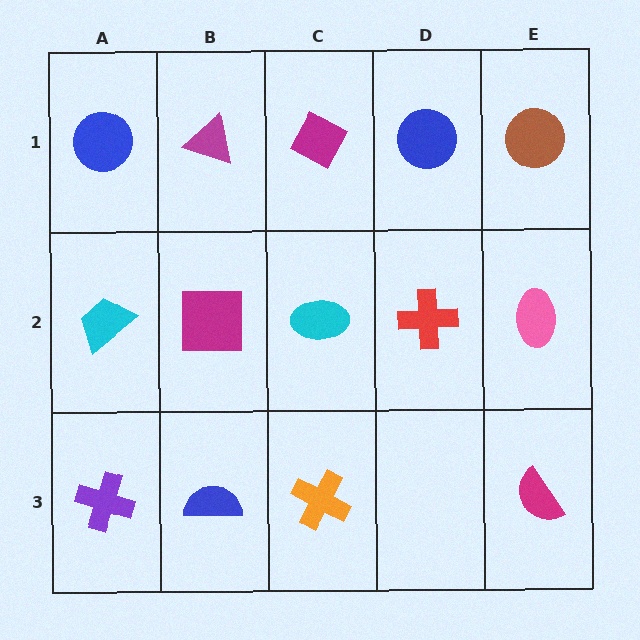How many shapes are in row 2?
5 shapes.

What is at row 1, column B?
A magenta triangle.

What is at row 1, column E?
A brown circle.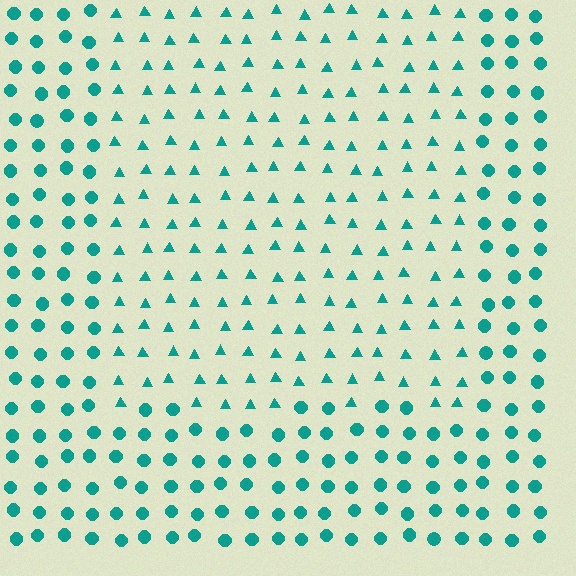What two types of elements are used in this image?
The image uses triangles inside the rectangle region and circles outside it.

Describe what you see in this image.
The image is filled with small teal elements arranged in a uniform grid. A rectangle-shaped region contains triangles, while the surrounding area contains circles. The boundary is defined purely by the change in element shape.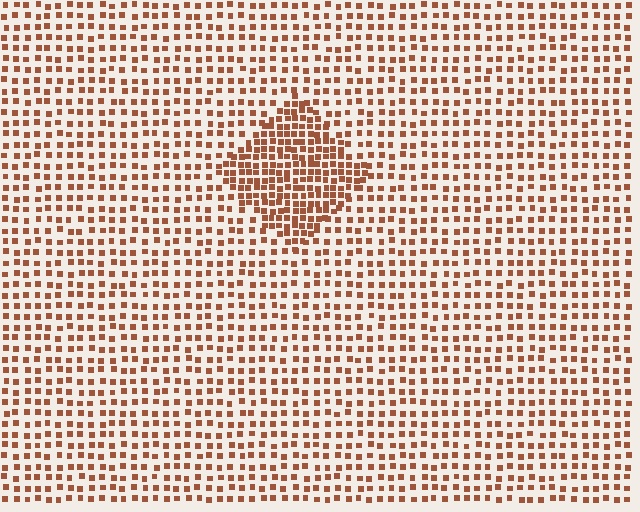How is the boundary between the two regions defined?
The boundary is defined by a change in element density (approximately 2.0x ratio). All elements are the same color, size, and shape.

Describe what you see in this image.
The image contains small brown elements arranged at two different densities. A diamond-shaped region is visible where the elements are more densely packed than the surrounding area.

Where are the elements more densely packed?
The elements are more densely packed inside the diamond boundary.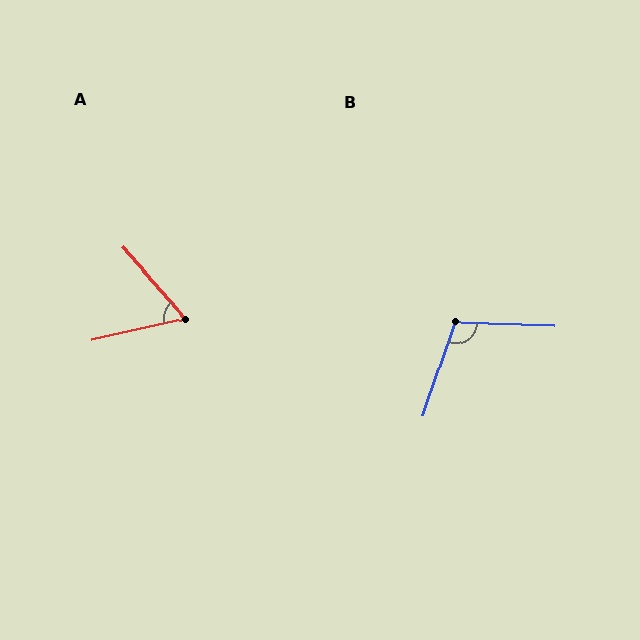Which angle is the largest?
B, at approximately 106 degrees.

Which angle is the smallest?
A, at approximately 62 degrees.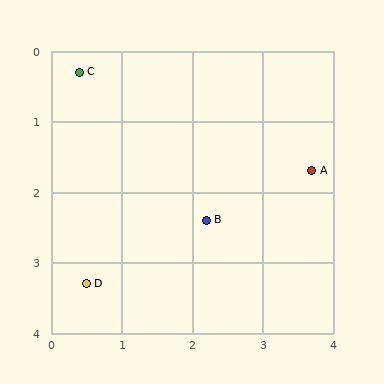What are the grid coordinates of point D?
Point D is at approximately (0.5, 3.3).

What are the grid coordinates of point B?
Point B is at approximately (2.2, 2.4).